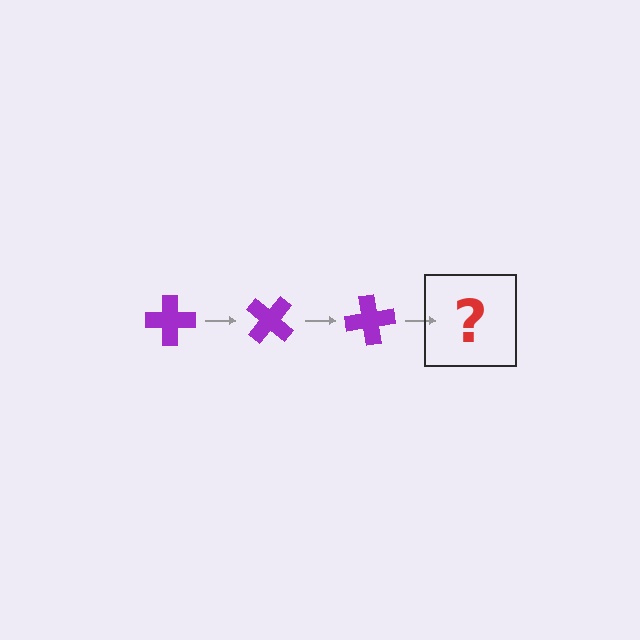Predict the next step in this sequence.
The next step is a purple cross rotated 120 degrees.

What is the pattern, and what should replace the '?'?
The pattern is that the cross rotates 40 degrees each step. The '?' should be a purple cross rotated 120 degrees.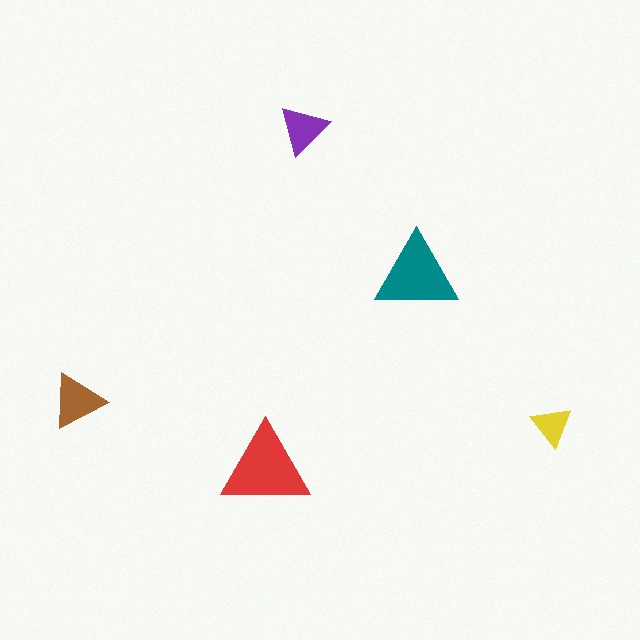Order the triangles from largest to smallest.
the red one, the teal one, the brown one, the purple one, the yellow one.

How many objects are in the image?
There are 5 objects in the image.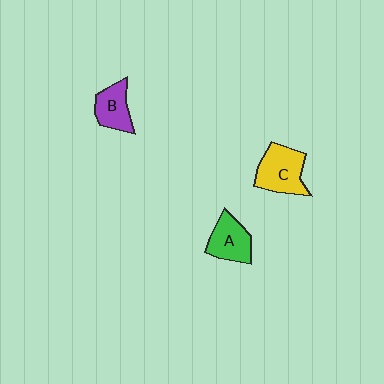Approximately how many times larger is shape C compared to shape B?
Approximately 1.4 times.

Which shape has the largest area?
Shape C (yellow).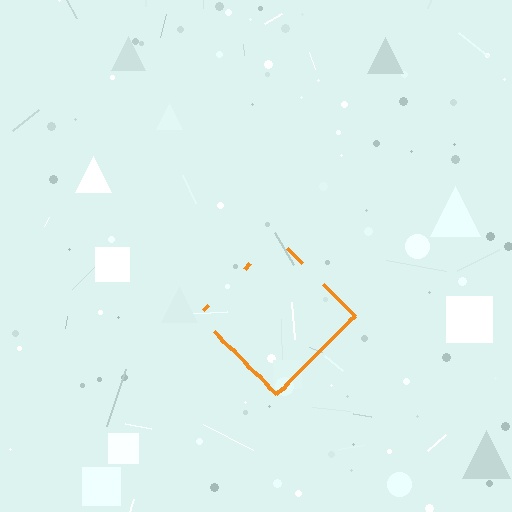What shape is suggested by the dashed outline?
The dashed outline suggests a diamond.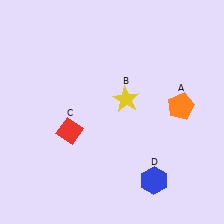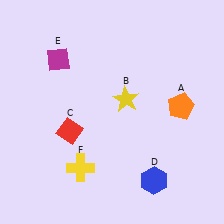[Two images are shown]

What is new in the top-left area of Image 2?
A magenta diamond (E) was added in the top-left area of Image 2.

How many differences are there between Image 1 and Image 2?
There are 2 differences between the two images.